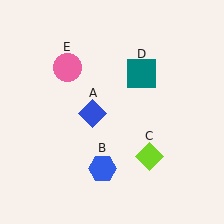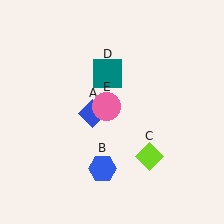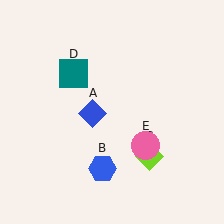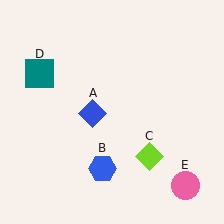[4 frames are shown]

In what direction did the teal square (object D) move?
The teal square (object D) moved left.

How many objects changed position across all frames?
2 objects changed position: teal square (object D), pink circle (object E).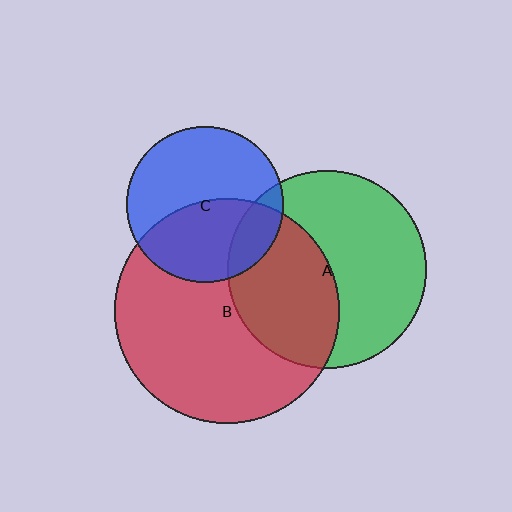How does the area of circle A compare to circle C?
Approximately 1.6 times.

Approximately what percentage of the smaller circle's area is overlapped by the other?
Approximately 45%.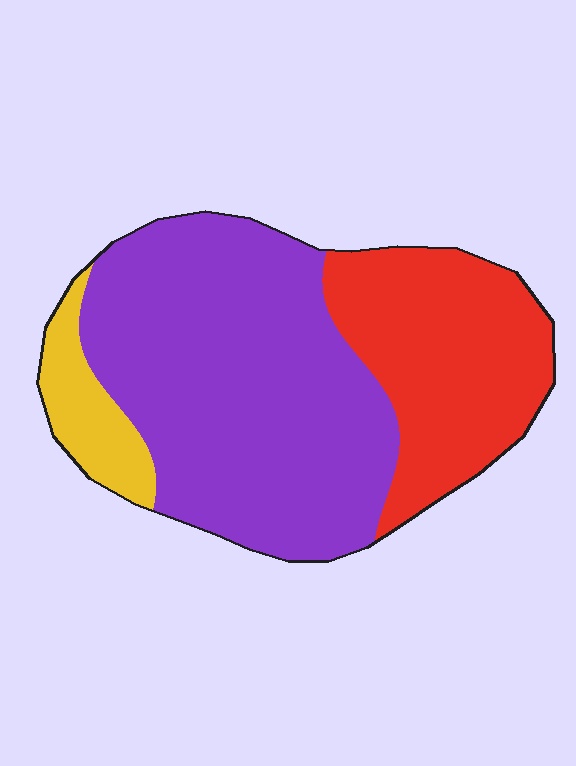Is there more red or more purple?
Purple.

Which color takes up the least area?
Yellow, at roughly 10%.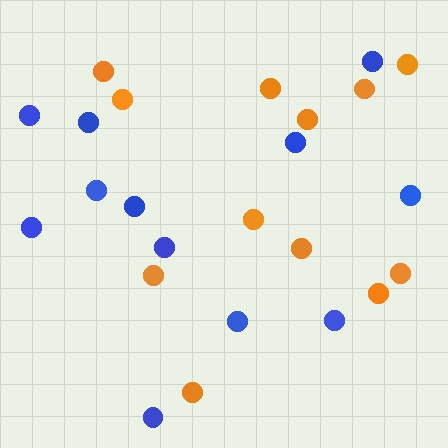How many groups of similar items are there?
There are 2 groups: one group of orange circles (12) and one group of blue circles (12).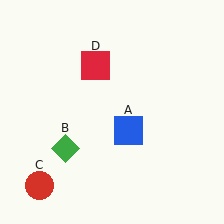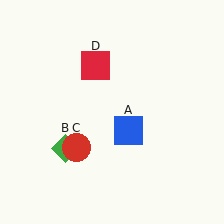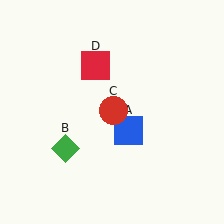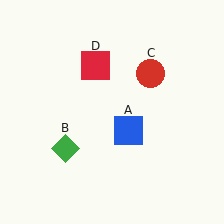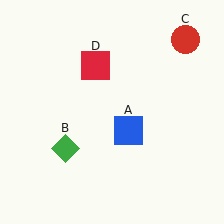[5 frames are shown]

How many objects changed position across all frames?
1 object changed position: red circle (object C).